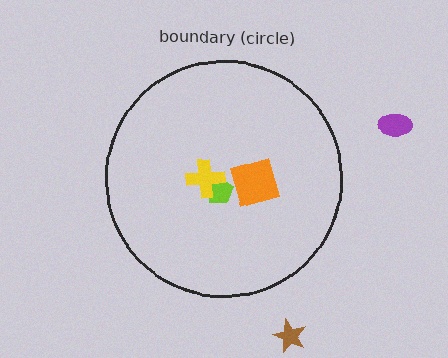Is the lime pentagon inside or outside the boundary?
Inside.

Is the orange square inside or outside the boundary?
Inside.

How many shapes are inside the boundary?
3 inside, 2 outside.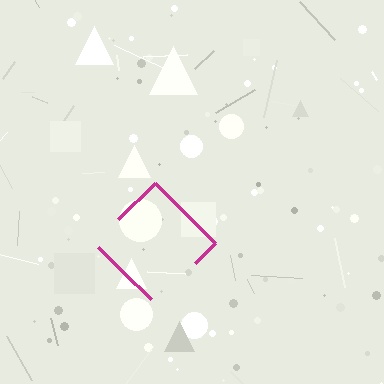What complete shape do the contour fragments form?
The contour fragments form a diamond.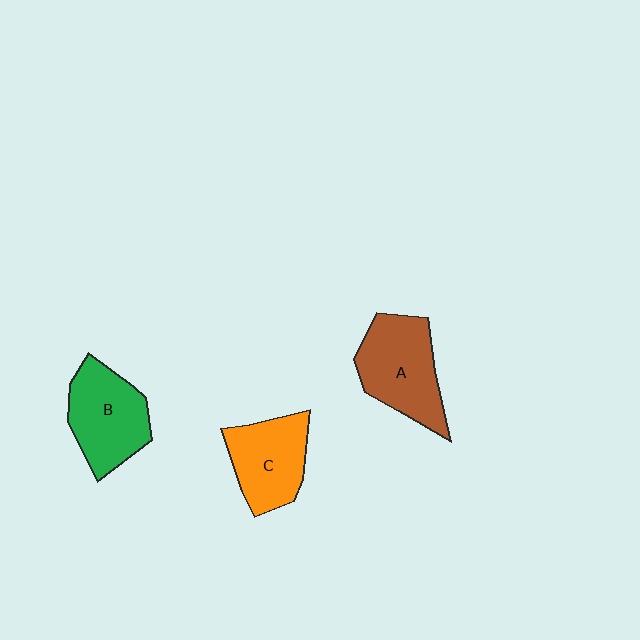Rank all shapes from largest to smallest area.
From largest to smallest: A (brown), B (green), C (orange).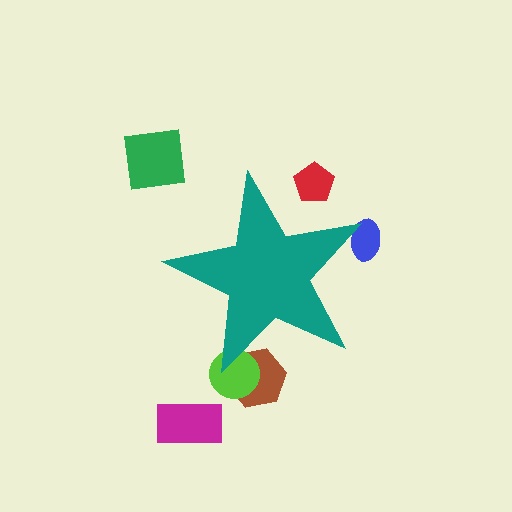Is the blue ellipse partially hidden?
Yes, the blue ellipse is partially hidden behind the teal star.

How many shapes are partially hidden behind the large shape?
4 shapes are partially hidden.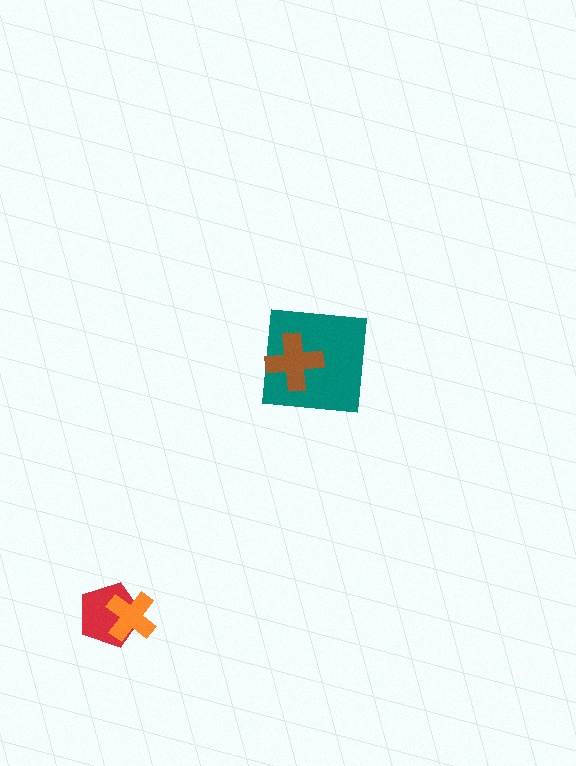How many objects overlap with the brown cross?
1 object overlaps with the brown cross.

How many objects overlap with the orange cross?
1 object overlaps with the orange cross.